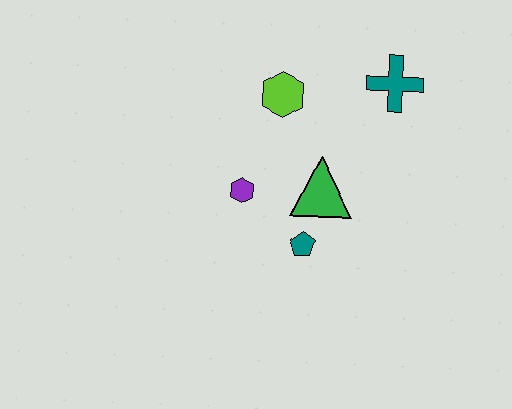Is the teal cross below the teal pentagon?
No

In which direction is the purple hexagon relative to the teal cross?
The purple hexagon is to the left of the teal cross.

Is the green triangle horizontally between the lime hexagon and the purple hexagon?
No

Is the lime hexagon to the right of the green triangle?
No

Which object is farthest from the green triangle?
The teal cross is farthest from the green triangle.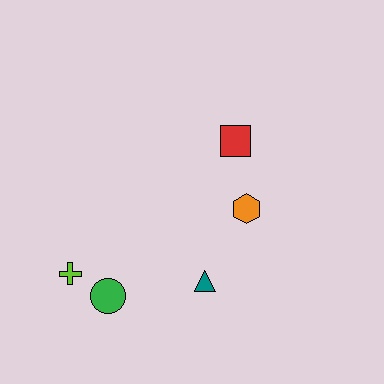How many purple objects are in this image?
There are no purple objects.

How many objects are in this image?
There are 5 objects.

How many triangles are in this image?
There is 1 triangle.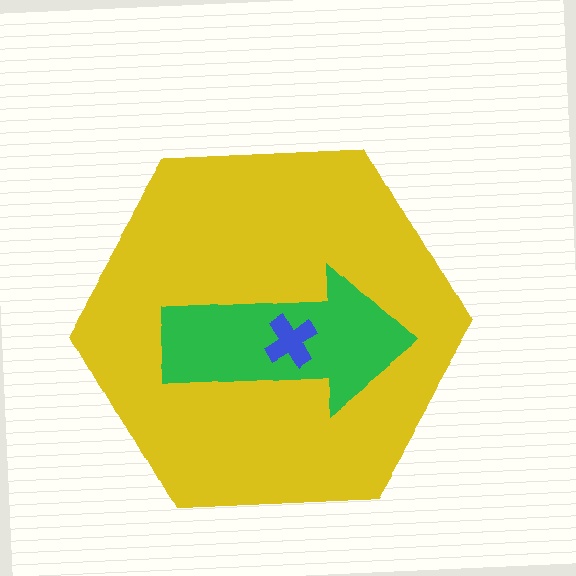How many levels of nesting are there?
3.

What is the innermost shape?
The blue cross.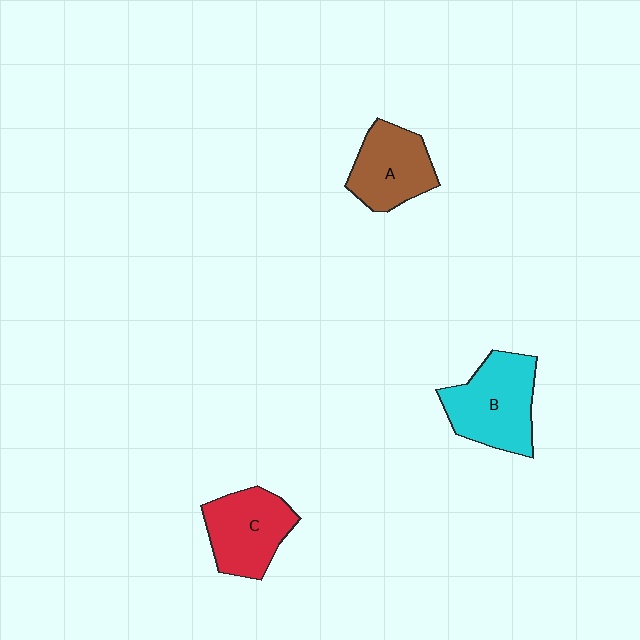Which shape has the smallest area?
Shape A (brown).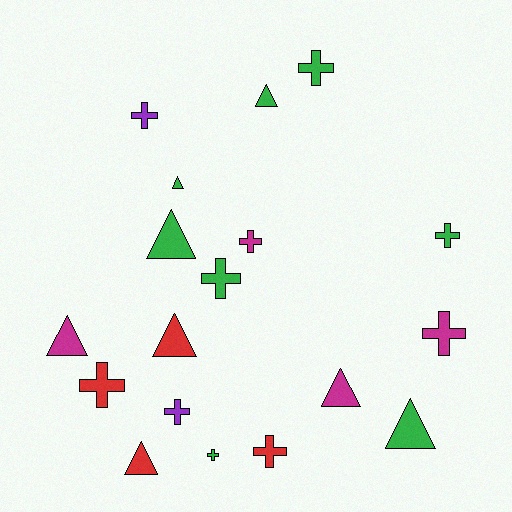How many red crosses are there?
There are 2 red crosses.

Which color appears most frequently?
Green, with 8 objects.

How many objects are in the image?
There are 18 objects.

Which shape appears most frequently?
Cross, with 10 objects.